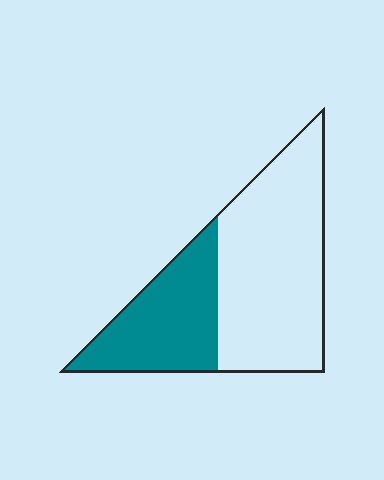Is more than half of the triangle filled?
No.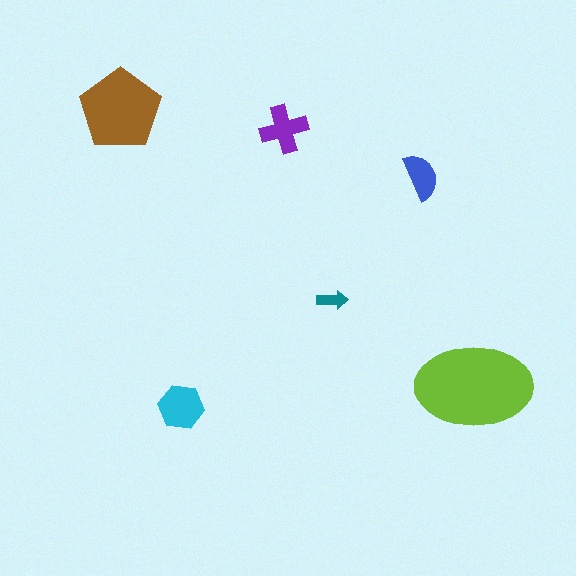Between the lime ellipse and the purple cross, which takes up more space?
The lime ellipse.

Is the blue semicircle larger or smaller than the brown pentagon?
Smaller.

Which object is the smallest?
The teal arrow.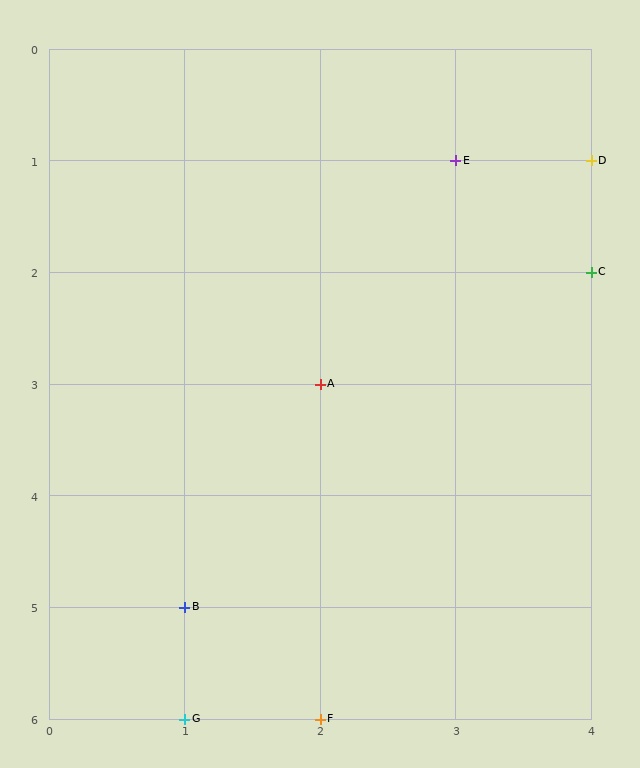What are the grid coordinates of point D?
Point D is at grid coordinates (4, 1).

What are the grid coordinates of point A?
Point A is at grid coordinates (2, 3).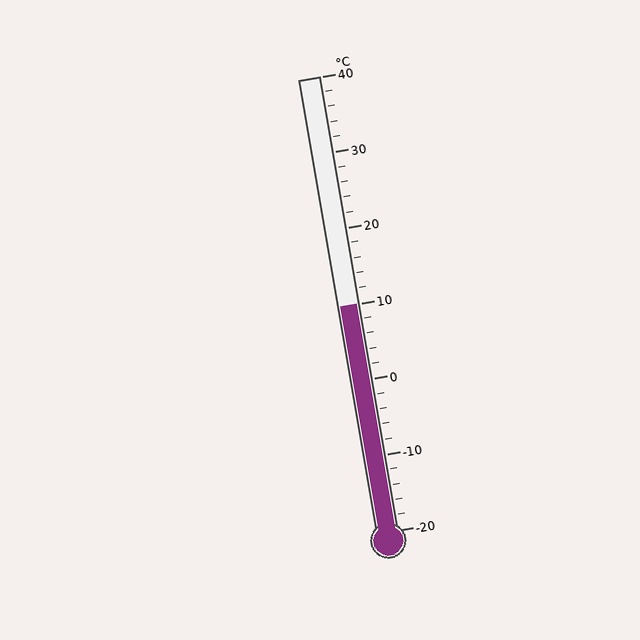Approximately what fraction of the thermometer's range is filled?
The thermometer is filled to approximately 50% of its range.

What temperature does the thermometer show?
The thermometer shows approximately 10°C.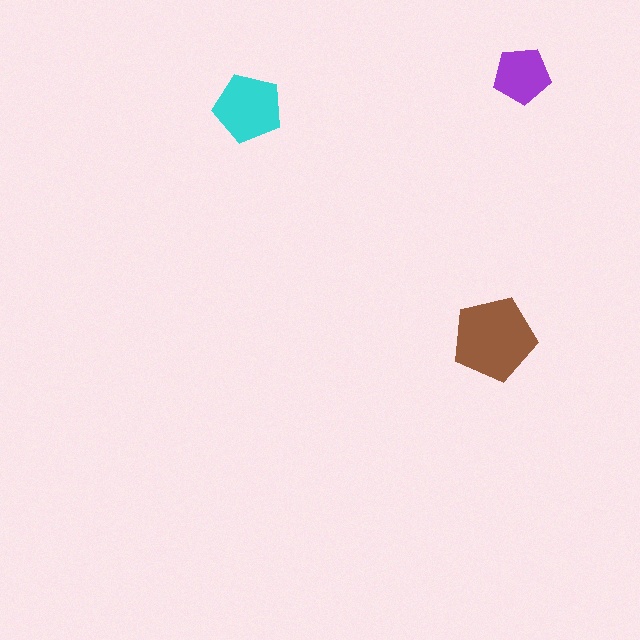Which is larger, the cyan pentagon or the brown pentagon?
The brown one.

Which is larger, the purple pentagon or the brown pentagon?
The brown one.